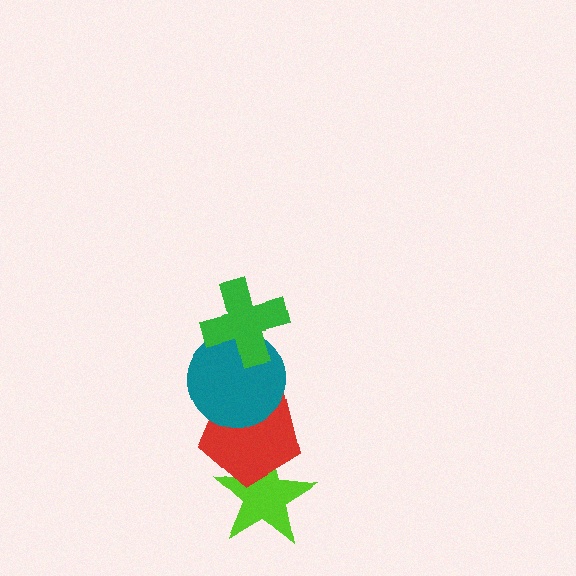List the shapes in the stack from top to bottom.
From top to bottom: the green cross, the teal circle, the red pentagon, the lime star.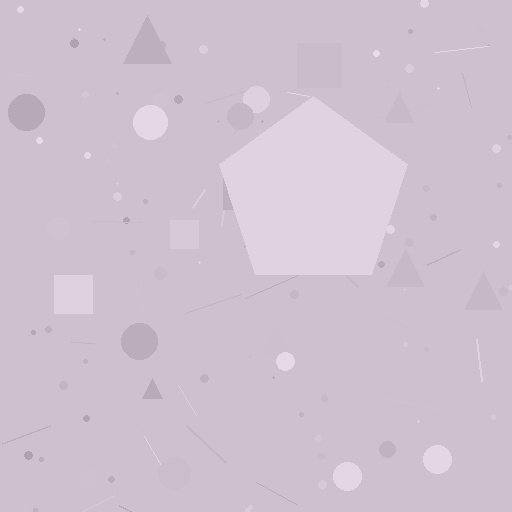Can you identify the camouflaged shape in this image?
The camouflaged shape is a pentagon.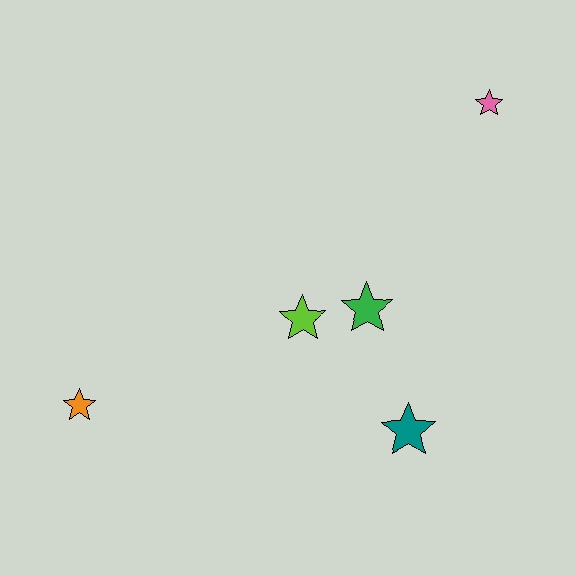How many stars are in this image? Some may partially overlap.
There are 5 stars.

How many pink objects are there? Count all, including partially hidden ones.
There is 1 pink object.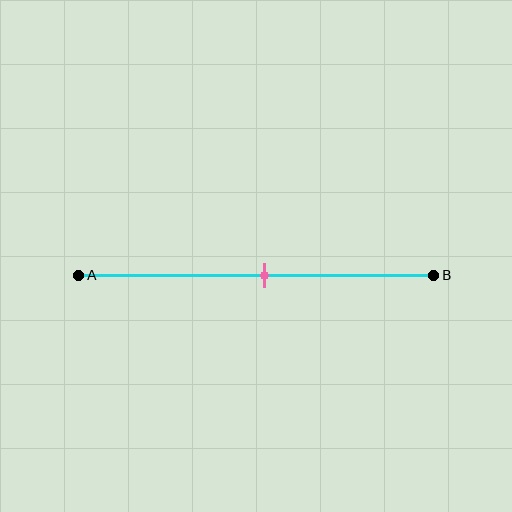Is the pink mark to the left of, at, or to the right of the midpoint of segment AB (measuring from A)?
The pink mark is approximately at the midpoint of segment AB.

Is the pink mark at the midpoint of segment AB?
Yes, the mark is approximately at the midpoint.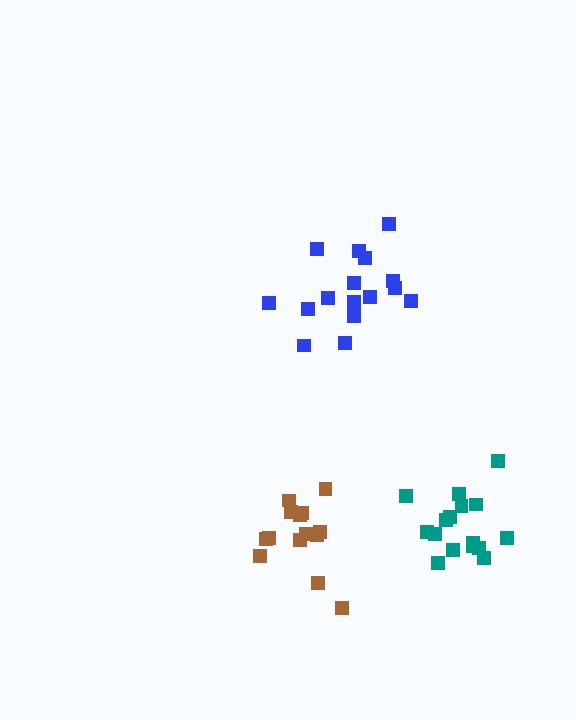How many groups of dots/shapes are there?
There are 3 groups.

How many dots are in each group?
Group 1: 16 dots, Group 2: 16 dots, Group 3: 14 dots (46 total).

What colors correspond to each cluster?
The clusters are colored: teal, blue, brown.